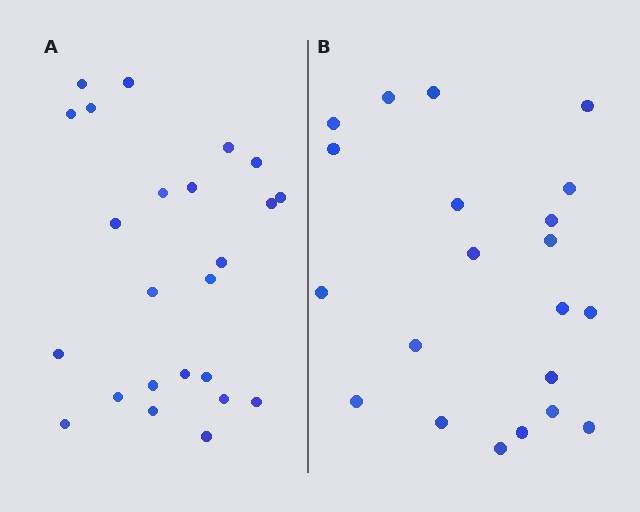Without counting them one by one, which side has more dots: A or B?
Region A (the left region) has more dots.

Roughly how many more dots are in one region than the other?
Region A has just a few more — roughly 2 or 3 more dots than region B.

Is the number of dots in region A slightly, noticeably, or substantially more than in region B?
Region A has only slightly more — the two regions are fairly close. The ratio is roughly 1.1 to 1.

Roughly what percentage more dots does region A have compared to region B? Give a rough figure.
About 15% more.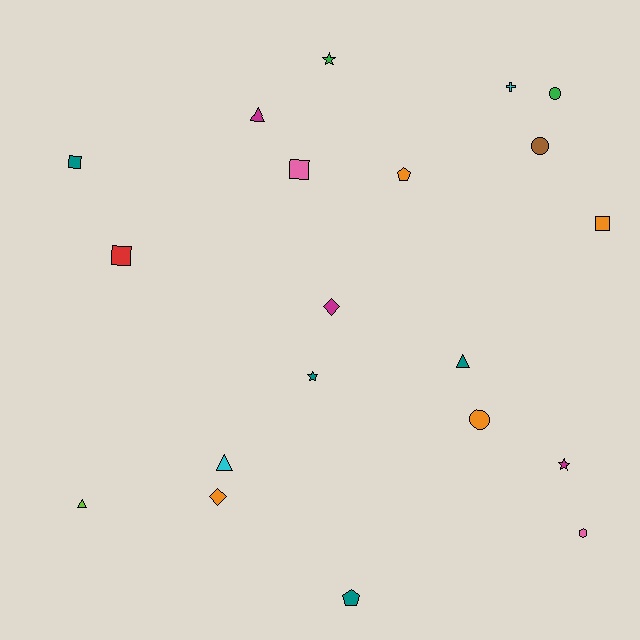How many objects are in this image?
There are 20 objects.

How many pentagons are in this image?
There are 2 pentagons.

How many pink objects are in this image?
There are 2 pink objects.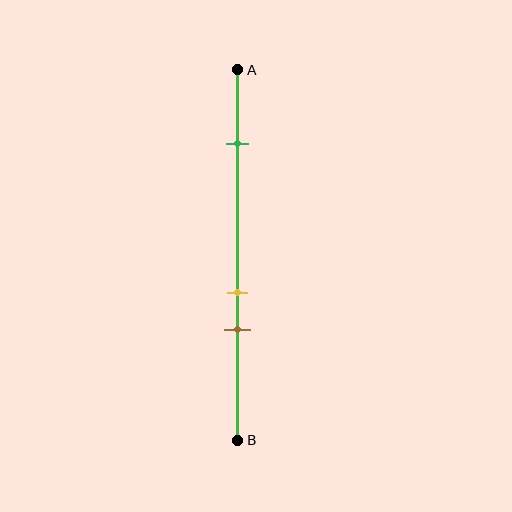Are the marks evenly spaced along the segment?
No, the marks are not evenly spaced.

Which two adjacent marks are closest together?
The yellow and brown marks are the closest adjacent pair.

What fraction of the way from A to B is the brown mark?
The brown mark is approximately 70% (0.7) of the way from A to B.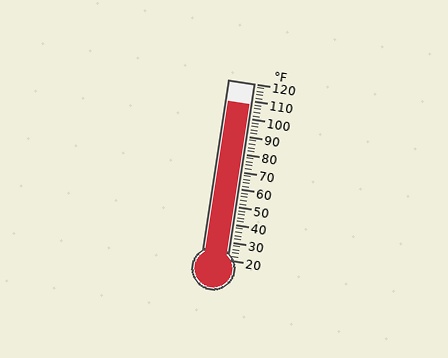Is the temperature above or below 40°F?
The temperature is above 40°F.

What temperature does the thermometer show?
The thermometer shows approximately 108°F.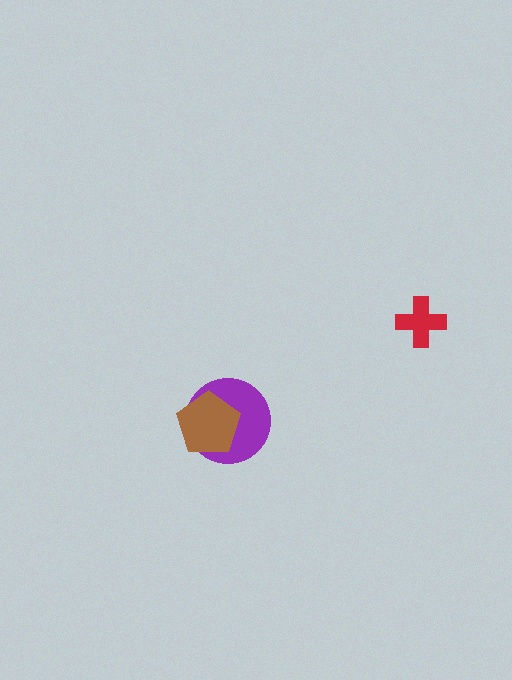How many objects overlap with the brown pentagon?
1 object overlaps with the brown pentagon.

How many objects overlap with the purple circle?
1 object overlaps with the purple circle.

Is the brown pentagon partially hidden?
No, no other shape covers it.